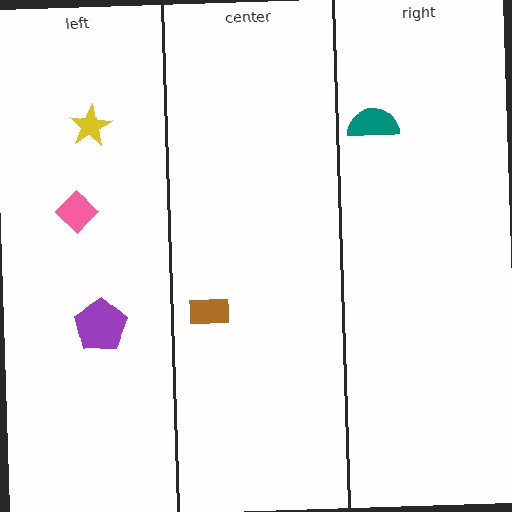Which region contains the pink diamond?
The left region.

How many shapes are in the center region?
1.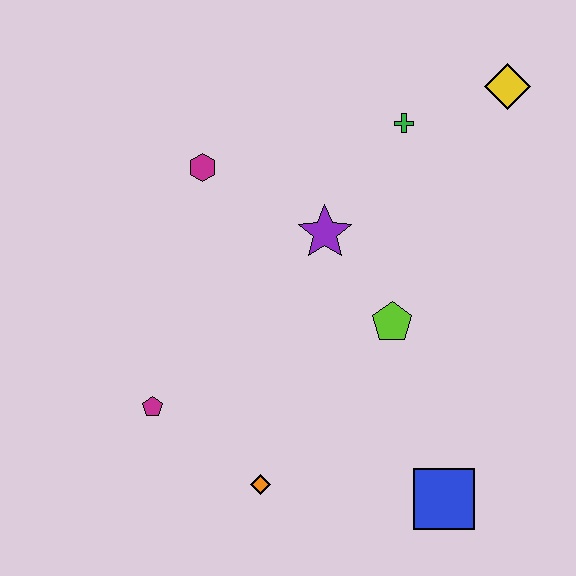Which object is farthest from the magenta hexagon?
The blue square is farthest from the magenta hexagon.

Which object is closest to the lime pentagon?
The purple star is closest to the lime pentagon.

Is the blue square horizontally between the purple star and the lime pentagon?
No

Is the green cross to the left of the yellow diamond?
Yes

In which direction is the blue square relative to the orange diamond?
The blue square is to the right of the orange diamond.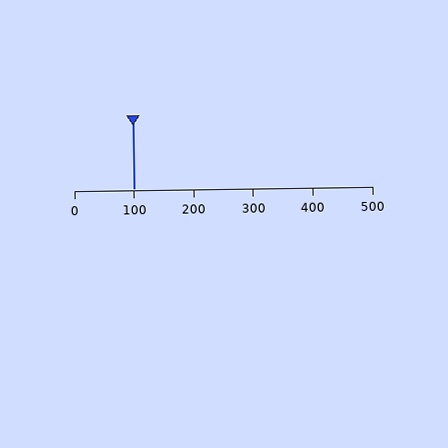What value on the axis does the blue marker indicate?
The marker indicates approximately 100.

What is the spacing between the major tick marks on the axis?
The major ticks are spaced 100 apart.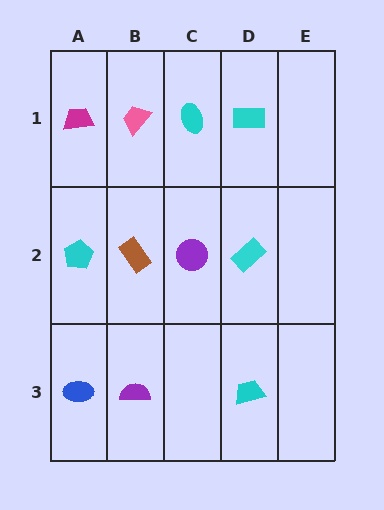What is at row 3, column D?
A cyan trapezoid.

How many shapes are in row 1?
4 shapes.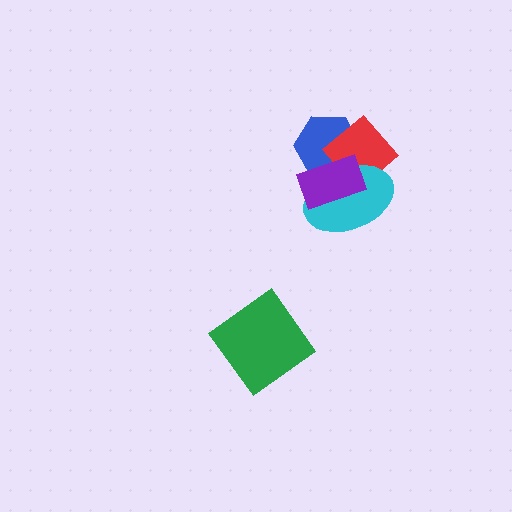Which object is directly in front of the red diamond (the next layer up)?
The cyan ellipse is directly in front of the red diamond.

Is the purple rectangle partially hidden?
No, no other shape covers it.